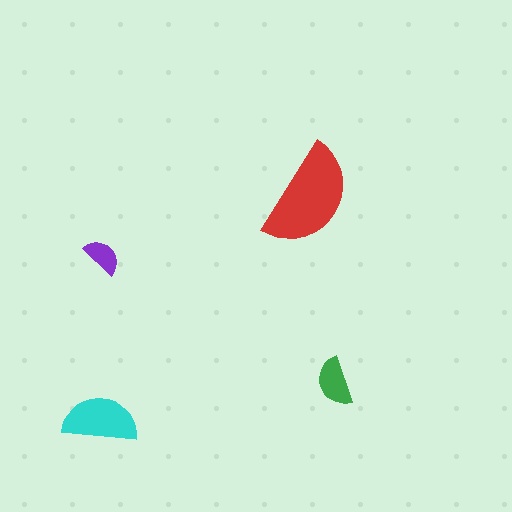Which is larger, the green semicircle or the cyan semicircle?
The cyan one.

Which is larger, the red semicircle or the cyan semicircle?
The red one.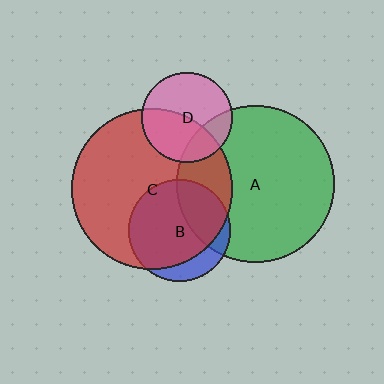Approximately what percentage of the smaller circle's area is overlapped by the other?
Approximately 80%.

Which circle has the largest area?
Circle C (red).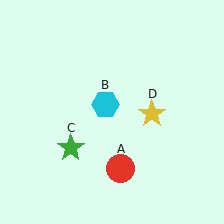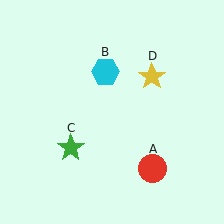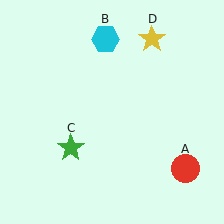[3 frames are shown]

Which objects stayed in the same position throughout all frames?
Green star (object C) remained stationary.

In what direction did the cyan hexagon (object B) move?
The cyan hexagon (object B) moved up.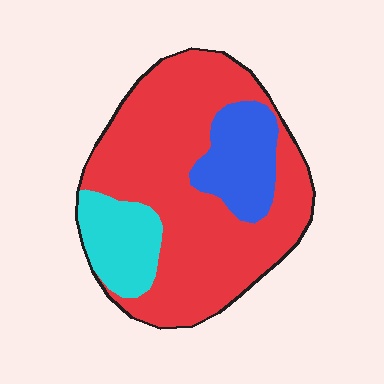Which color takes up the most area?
Red, at roughly 70%.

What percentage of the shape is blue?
Blue covers 16% of the shape.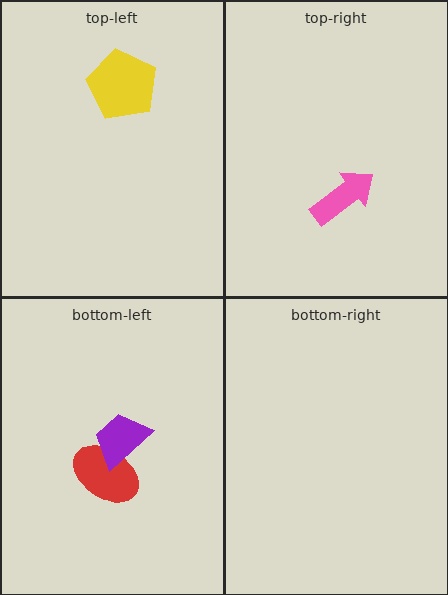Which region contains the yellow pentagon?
The top-left region.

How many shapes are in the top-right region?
1.